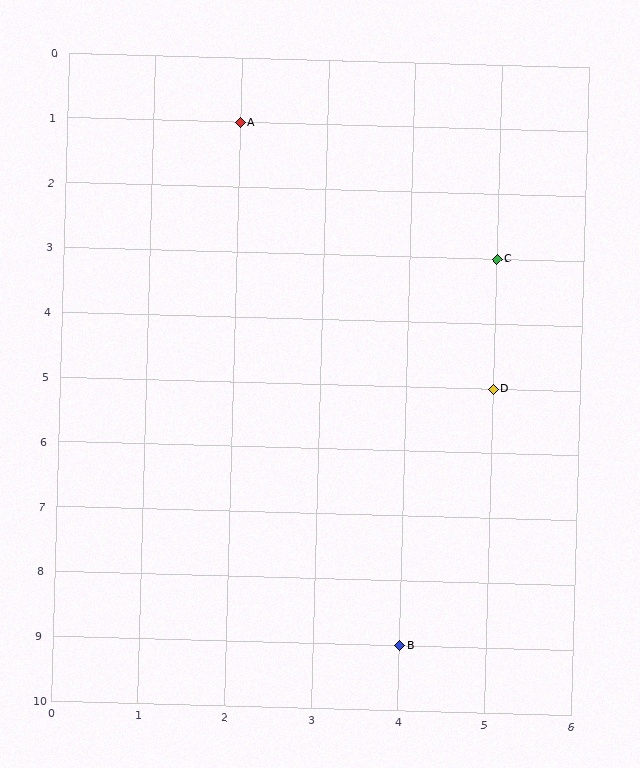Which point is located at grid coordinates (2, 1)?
Point A is at (2, 1).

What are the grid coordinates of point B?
Point B is at grid coordinates (4, 9).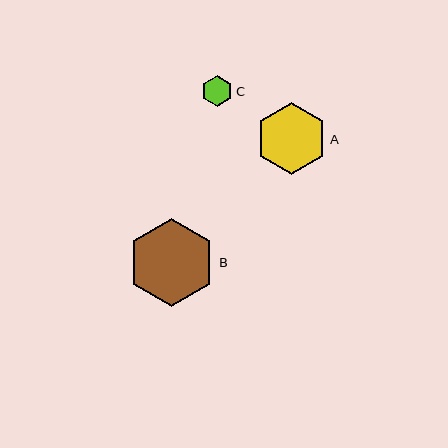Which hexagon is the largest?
Hexagon B is the largest with a size of approximately 88 pixels.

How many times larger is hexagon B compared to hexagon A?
Hexagon B is approximately 1.2 times the size of hexagon A.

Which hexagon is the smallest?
Hexagon C is the smallest with a size of approximately 31 pixels.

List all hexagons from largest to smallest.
From largest to smallest: B, A, C.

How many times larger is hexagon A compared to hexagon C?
Hexagon A is approximately 2.3 times the size of hexagon C.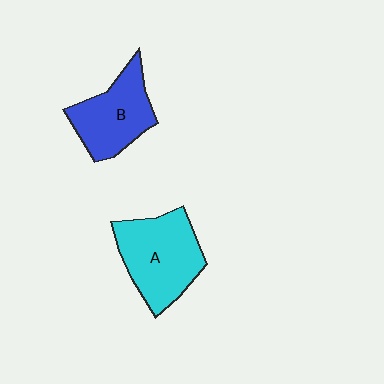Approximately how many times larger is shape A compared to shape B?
Approximately 1.2 times.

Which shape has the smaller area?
Shape B (blue).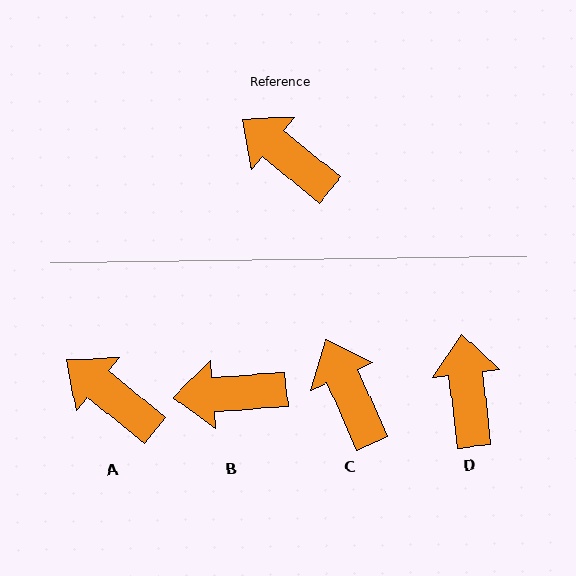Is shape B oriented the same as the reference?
No, it is off by about 43 degrees.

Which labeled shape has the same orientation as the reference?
A.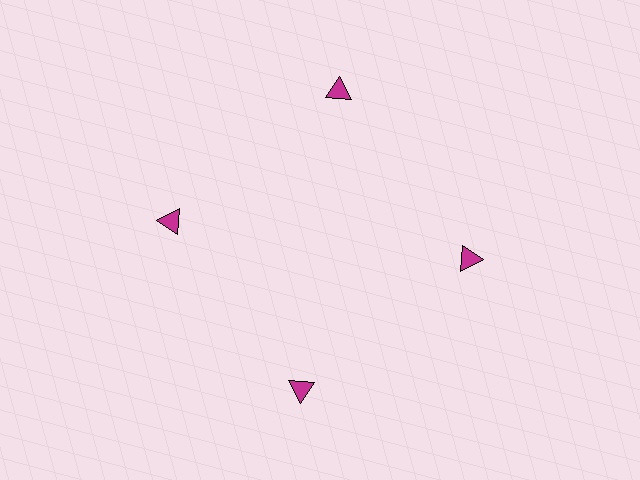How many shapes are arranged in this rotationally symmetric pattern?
There are 4 shapes, arranged in 4 groups of 1.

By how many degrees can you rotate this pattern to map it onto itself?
The pattern maps onto itself every 90 degrees of rotation.